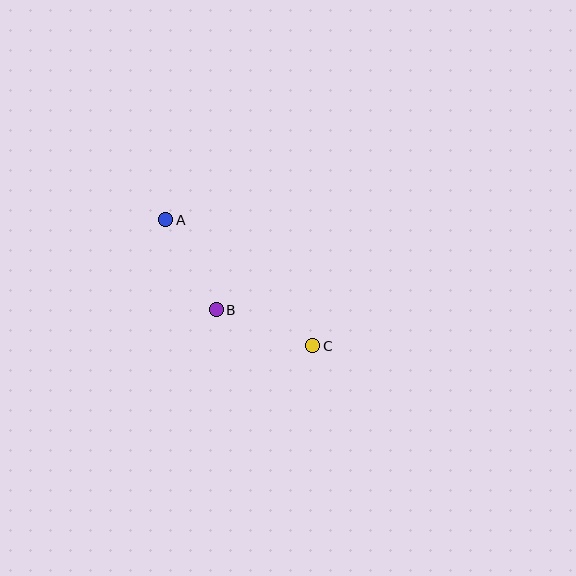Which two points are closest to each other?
Points B and C are closest to each other.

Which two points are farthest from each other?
Points A and C are farthest from each other.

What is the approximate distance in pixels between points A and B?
The distance between A and B is approximately 103 pixels.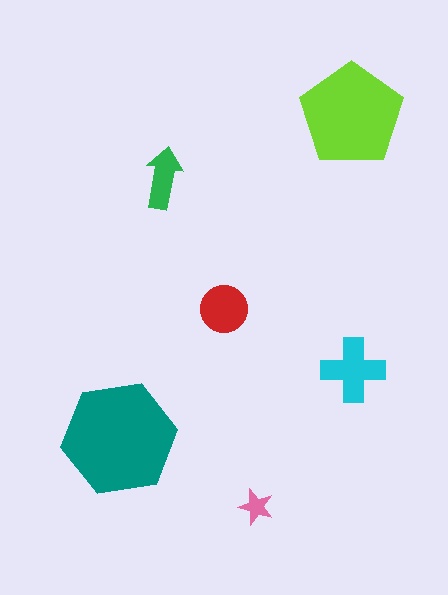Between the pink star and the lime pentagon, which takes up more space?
The lime pentagon.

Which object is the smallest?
The pink star.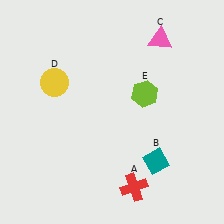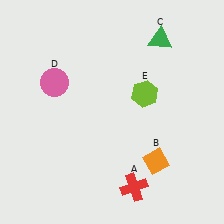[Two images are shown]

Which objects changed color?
B changed from teal to orange. C changed from pink to green. D changed from yellow to pink.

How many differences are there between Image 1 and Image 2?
There are 3 differences between the two images.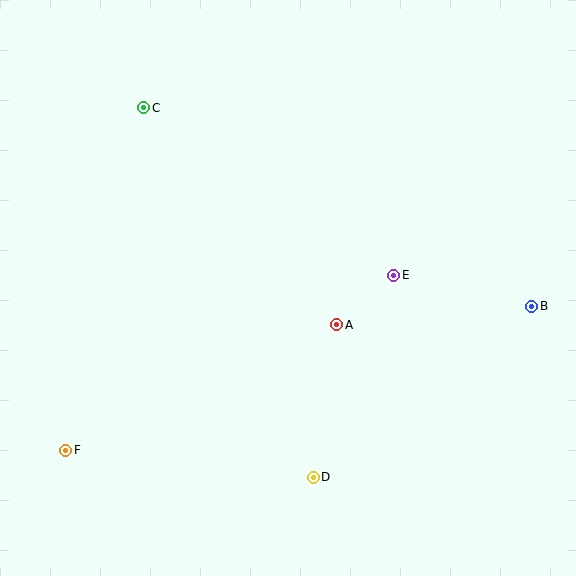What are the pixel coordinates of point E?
Point E is at (394, 275).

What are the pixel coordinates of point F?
Point F is at (66, 450).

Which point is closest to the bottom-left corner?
Point F is closest to the bottom-left corner.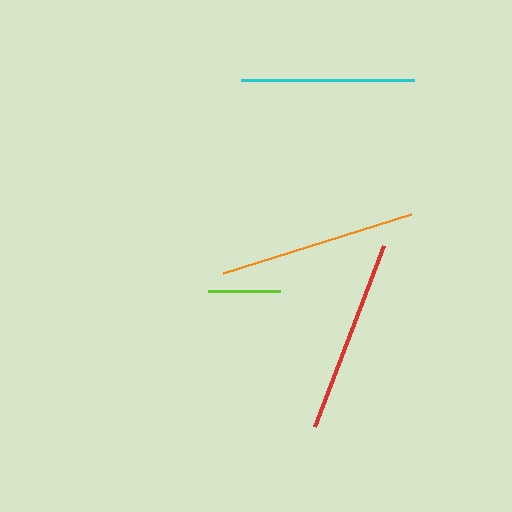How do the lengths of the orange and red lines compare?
The orange and red lines are approximately the same length.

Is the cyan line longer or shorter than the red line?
The red line is longer than the cyan line.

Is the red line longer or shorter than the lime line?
The red line is longer than the lime line.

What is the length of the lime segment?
The lime segment is approximately 72 pixels long.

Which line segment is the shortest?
The lime line is the shortest at approximately 72 pixels.